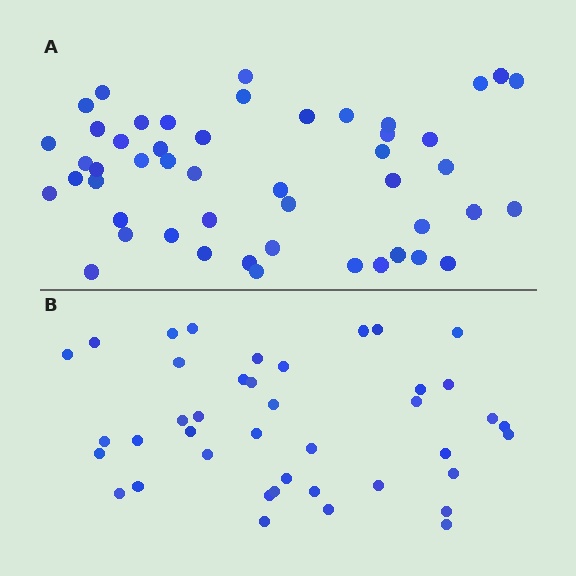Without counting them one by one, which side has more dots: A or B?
Region A (the top region) has more dots.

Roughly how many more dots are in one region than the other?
Region A has roughly 8 or so more dots than region B.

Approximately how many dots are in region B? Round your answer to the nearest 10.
About 40 dots. (The exact count is 41, which rounds to 40.)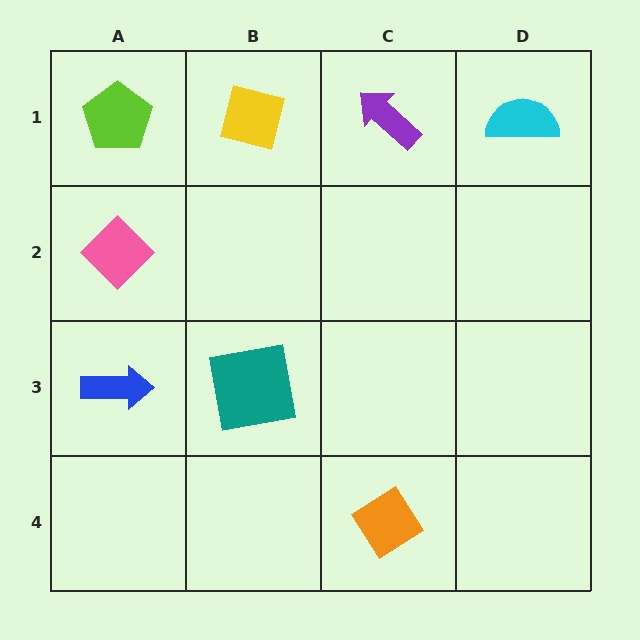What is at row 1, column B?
A yellow square.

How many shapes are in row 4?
1 shape.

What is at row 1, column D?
A cyan semicircle.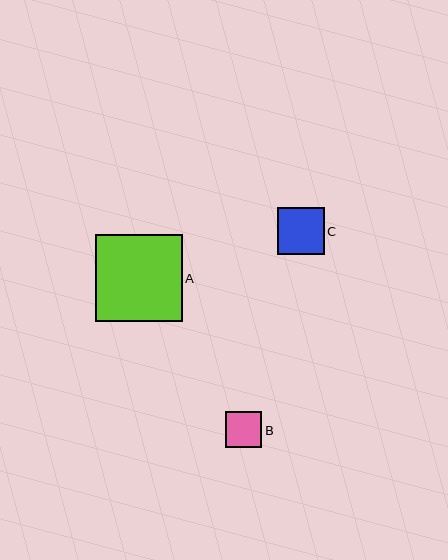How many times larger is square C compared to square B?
Square C is approximately 1.3 times the size of square B.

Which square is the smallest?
Square B is the smallest with a size of approximately 36 pixels.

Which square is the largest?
Square A is the largest with a size of approximately 87 pixels.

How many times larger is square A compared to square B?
Square A is approximately 2.4 times the size of square B.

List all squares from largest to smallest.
From largest to smallest: A, C, B.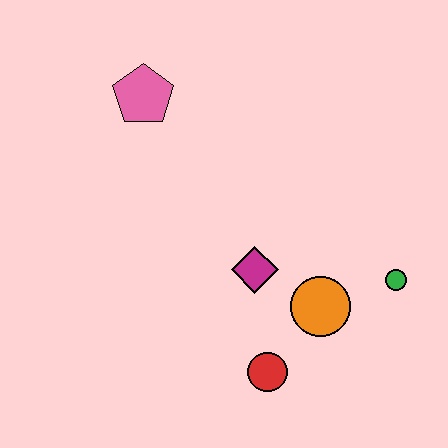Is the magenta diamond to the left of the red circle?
Yes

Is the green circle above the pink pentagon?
No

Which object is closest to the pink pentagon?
The magenta diamond is closest to the pink pentagon.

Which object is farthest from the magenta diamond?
The pink pentagon is farthest from the magenta diamond.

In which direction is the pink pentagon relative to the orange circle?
The pink pentagon is above the orange circle.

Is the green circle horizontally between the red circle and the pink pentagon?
No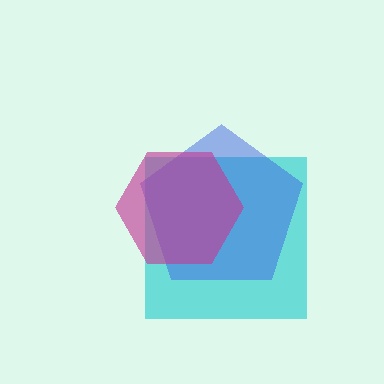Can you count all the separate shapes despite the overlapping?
Yes, there are 3 separate shapes.